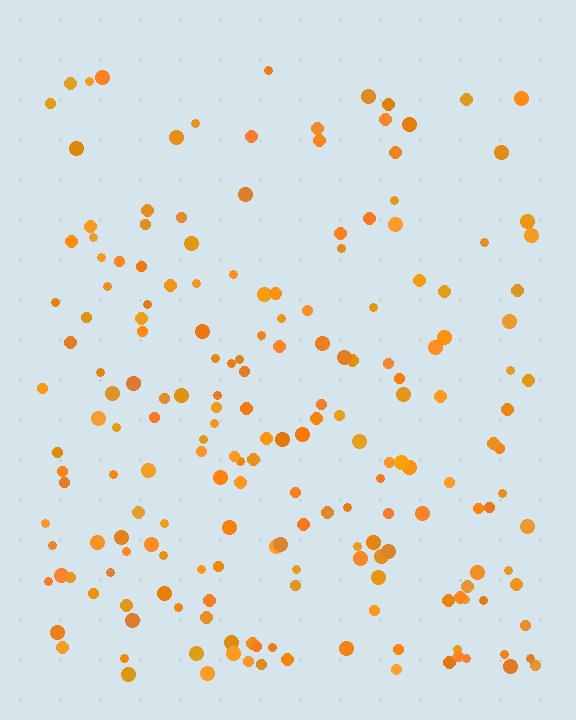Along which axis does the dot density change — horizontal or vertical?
Vertical.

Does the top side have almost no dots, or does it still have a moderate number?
Still a moderate number, just noticeably fewer than the bottom.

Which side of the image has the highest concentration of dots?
The bottom.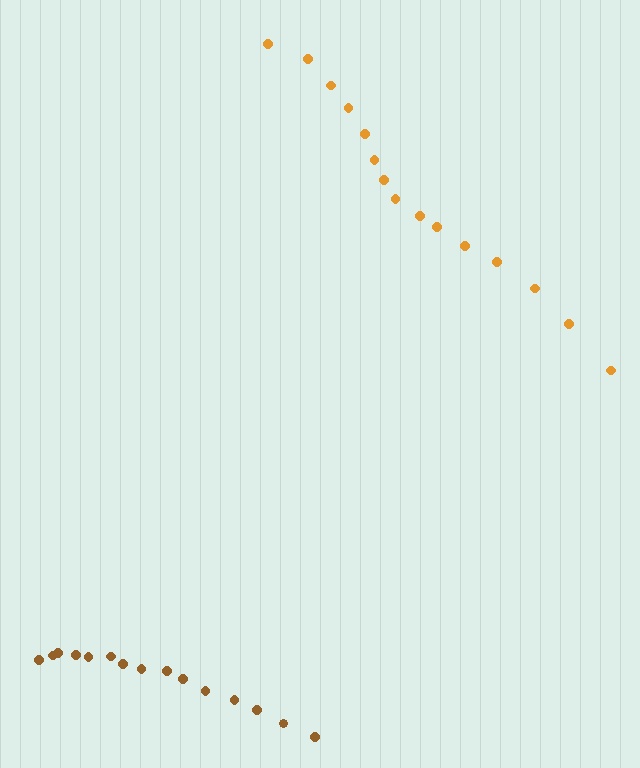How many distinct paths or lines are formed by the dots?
There are 2 distinct paths.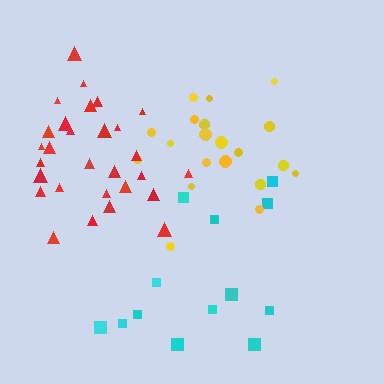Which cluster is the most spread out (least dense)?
Cyan.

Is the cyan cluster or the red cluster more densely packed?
Red.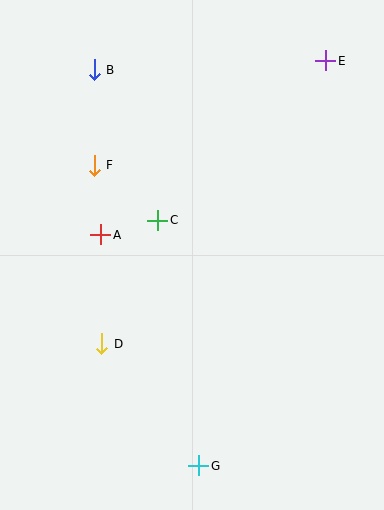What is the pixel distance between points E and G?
The distance between E and G is 424 pixels.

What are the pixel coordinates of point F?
Point F is at (94, 165).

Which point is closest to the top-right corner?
Point E is closest to the top-right corner.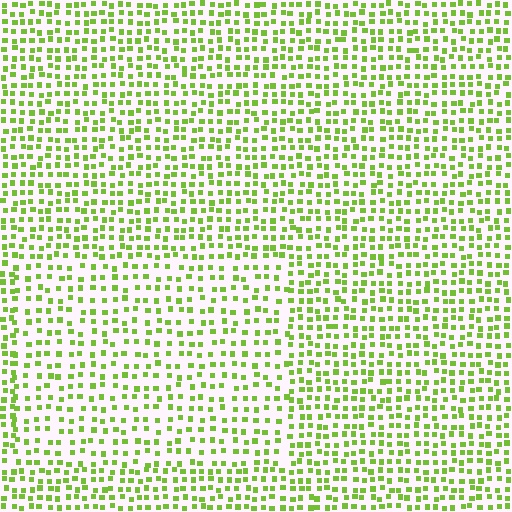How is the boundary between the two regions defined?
The boundary is defined by a change in element density (approximately 1.5x ratio). All elements are the same color, size, and shape.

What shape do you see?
I see a rectangle.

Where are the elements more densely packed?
The elements are more densely packed outside the rectangle boundary.